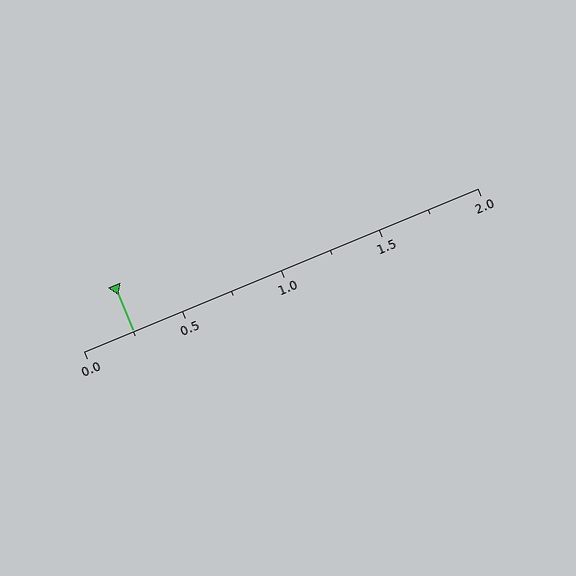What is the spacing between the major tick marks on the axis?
The major ticks are spaced 0.5 apart.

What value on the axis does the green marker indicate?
The marker indicates approximately 0.25.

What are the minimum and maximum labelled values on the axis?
The axis runs from 0.0 to 2.0.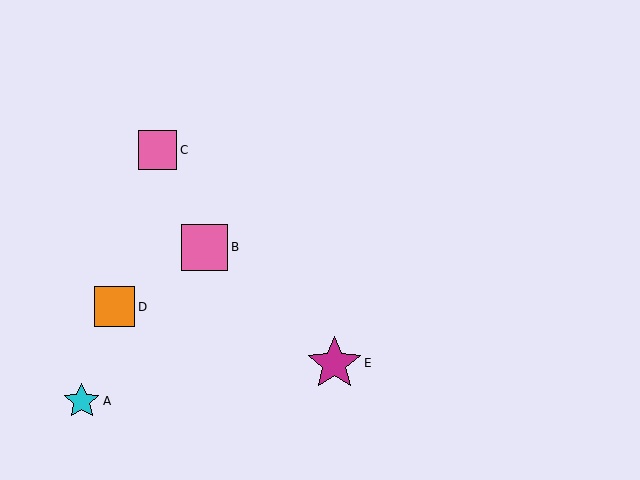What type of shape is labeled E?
Shape E is a magenta star.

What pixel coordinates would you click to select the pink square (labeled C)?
Click at (157, 150) to select the pink square C.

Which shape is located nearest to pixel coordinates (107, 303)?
The orange square (labeled D) at (114, 307) is nearest to that location.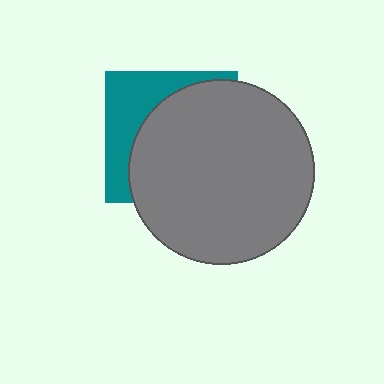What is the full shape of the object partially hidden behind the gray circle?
The partially hidden object is a teal square.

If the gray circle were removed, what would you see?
You would see the complete teal square.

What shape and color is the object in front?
The object in front is a gray circle.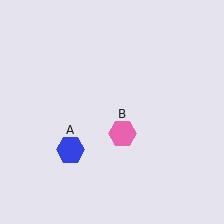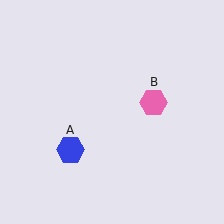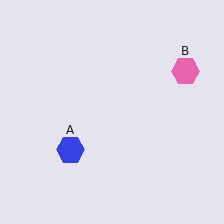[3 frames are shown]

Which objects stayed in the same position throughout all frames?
Blue hexagon (object A) remained stationary.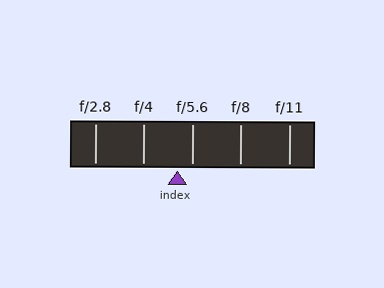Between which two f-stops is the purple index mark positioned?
The index mark is between f/4 and f/5.6.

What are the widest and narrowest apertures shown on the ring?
The widest aperture shown is f/2.8 and the narrowest is f/11.